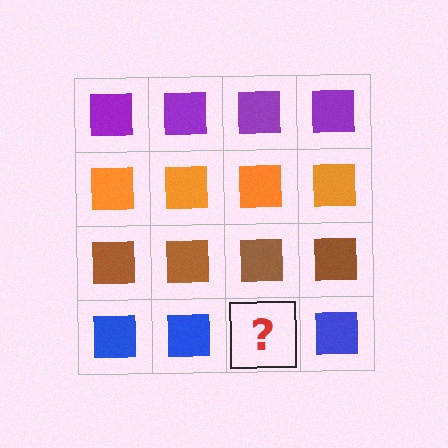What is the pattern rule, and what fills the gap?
The rule is that each row has a consistent color. The gap should be filled with a blue square.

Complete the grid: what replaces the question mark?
The question mark should be replaced with a blue square.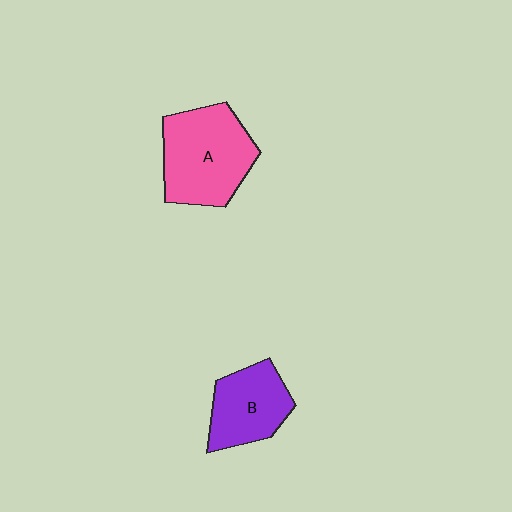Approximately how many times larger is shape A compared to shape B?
Approximately 1.4 times.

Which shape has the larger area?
Shape A (pink).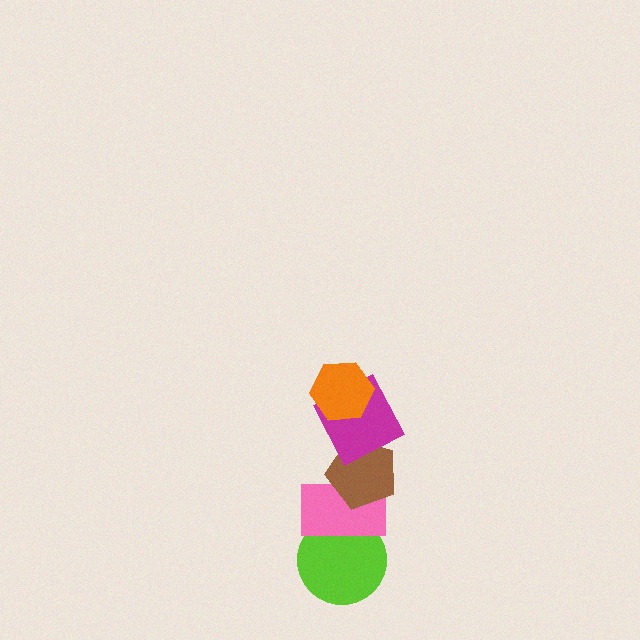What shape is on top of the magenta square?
The orange hexagon is on top of the magenta square.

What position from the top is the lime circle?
The lime circle is 5th from the top.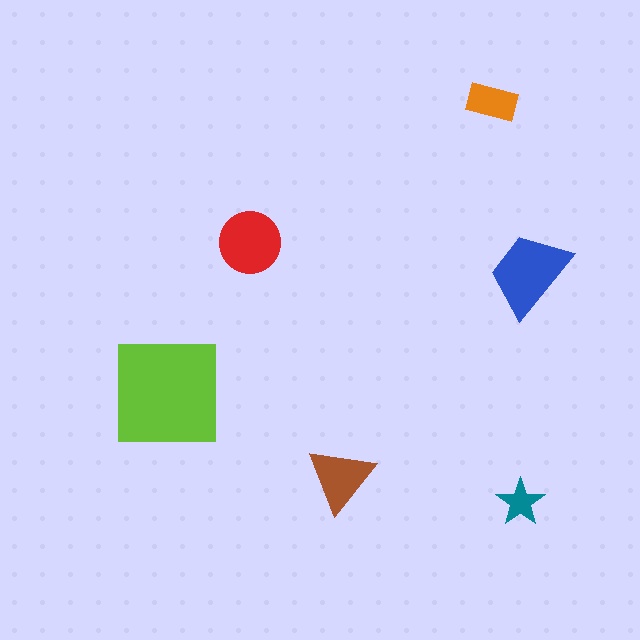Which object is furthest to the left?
The lime square is leftmost.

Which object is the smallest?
The teal star.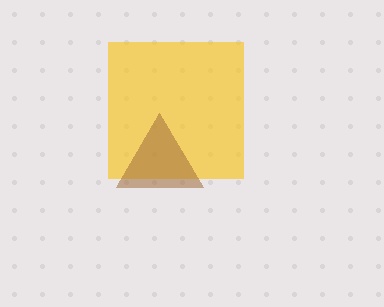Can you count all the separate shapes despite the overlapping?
Yes, there are 2 separate shapes.